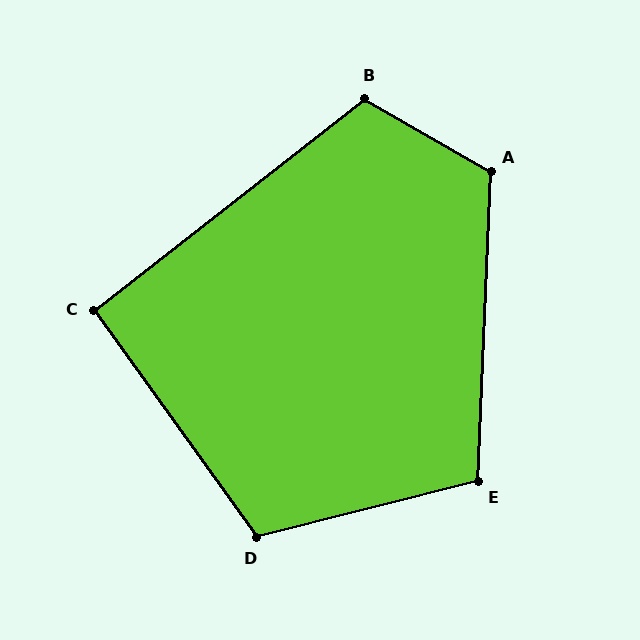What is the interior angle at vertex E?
Approximately 106 degrees (obtuse).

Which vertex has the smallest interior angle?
C, at approximately 92 degrees.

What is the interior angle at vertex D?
Approximately 112 degrees (obtuse).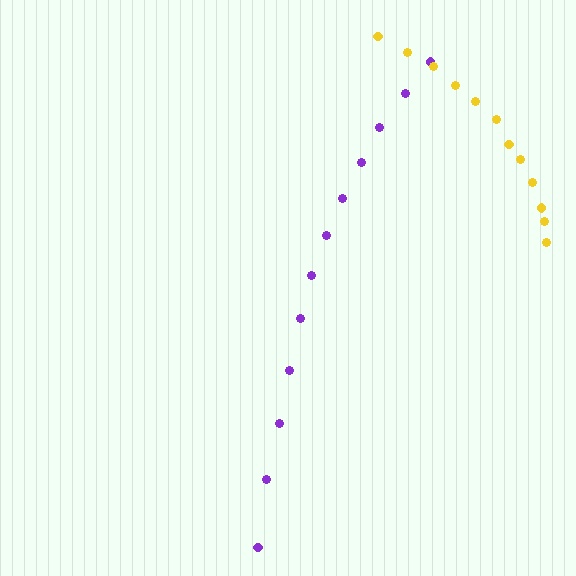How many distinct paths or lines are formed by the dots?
There are 2 distinct paths.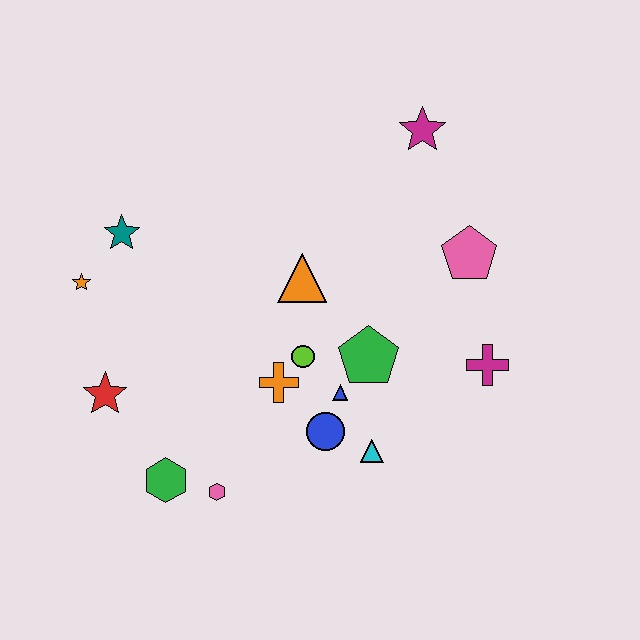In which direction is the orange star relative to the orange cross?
The orange star is to the left of the orange cross.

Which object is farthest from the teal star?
The magenta cross is farthest from the teal star.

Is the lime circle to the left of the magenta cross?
Yes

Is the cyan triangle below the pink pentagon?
Yes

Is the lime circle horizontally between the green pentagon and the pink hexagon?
Yes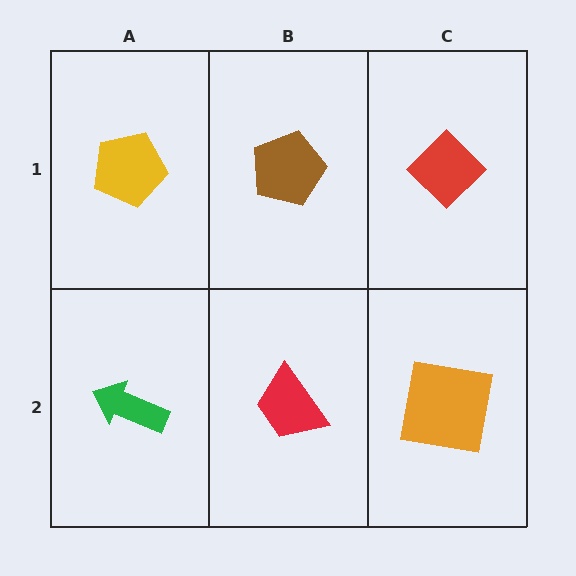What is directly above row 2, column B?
A brown pentagon.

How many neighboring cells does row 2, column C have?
2.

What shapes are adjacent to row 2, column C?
A red diamond (row 1, column C), a red trapezoid (row 2, column B).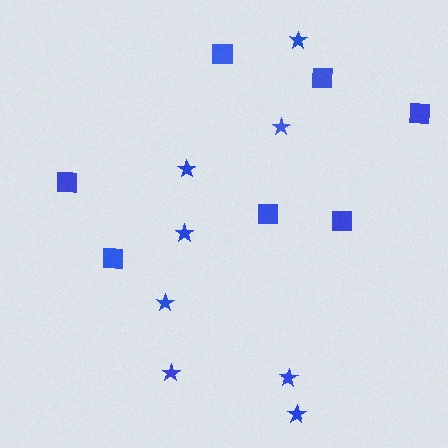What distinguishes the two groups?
There are 2 groups: one group of squares (7) and one group of stars (8).